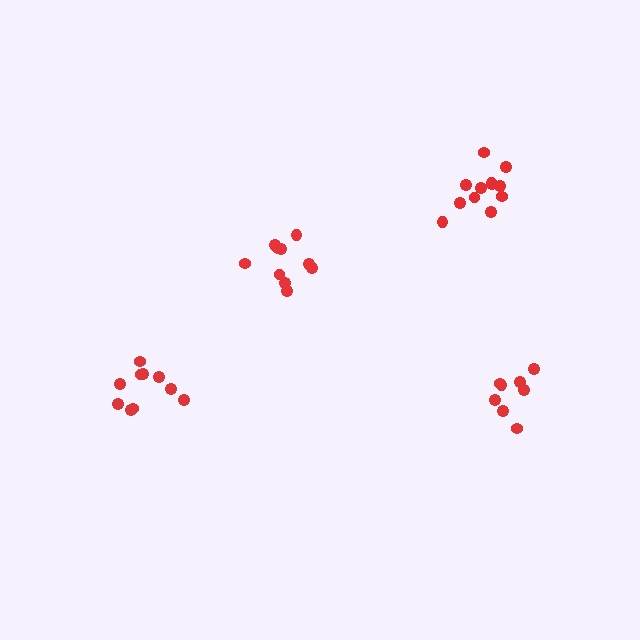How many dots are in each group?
Group 1: 10 dots, Group 2: 10 dots, Group 3: 12 dots, Group 4: 8 dots (40 total).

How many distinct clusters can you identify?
There are 4 distinct clusters.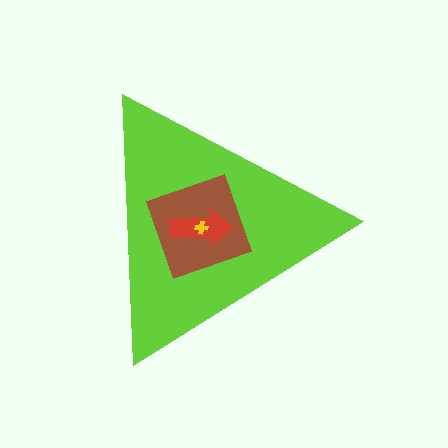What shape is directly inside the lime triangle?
The brown square.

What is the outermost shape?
The lime triangle.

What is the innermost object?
The yellow cross.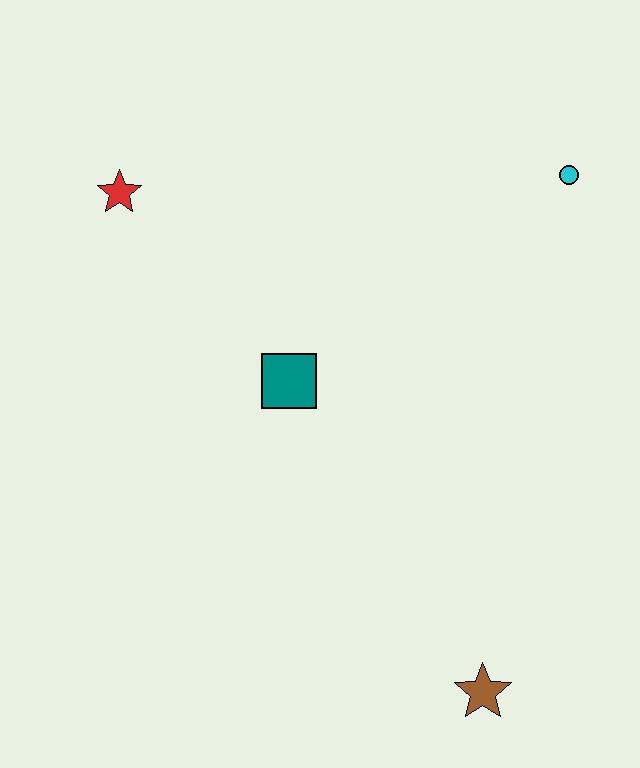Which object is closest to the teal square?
The red star is closest to the teal square.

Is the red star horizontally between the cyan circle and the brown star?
No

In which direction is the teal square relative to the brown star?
The teal square is above the brown star.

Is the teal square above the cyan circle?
No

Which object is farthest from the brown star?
The red star is farthest from the brown star.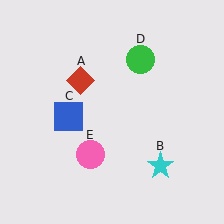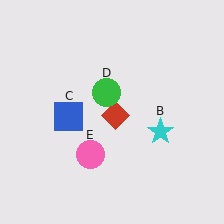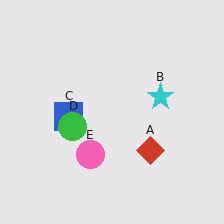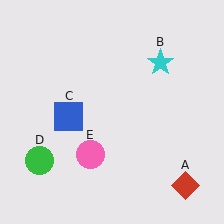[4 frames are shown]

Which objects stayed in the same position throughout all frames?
Blue square (object C) and pink circle (object E) remained stationary.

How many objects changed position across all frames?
3 objects changed position: red diamond (object A), cyan star (object B), green circle (object D).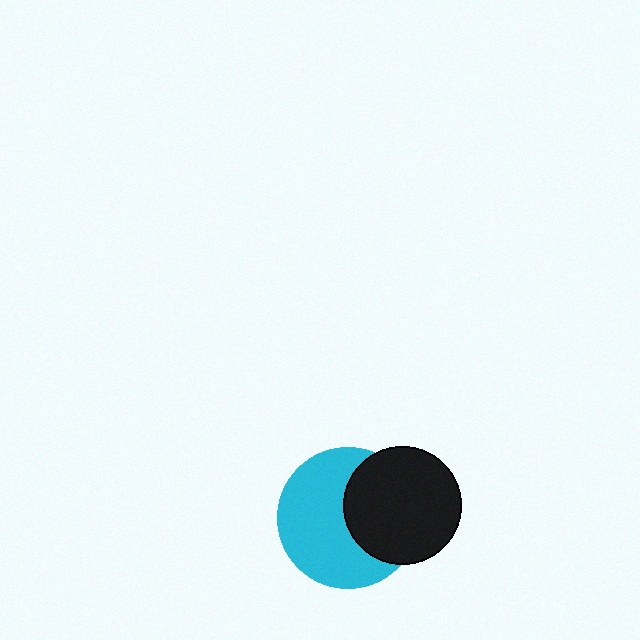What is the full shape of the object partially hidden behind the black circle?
The partially hidden object is a cyan circle.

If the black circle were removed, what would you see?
You would see the complete cyan circle.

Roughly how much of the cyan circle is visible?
About half of it is visible (roughly 61%).